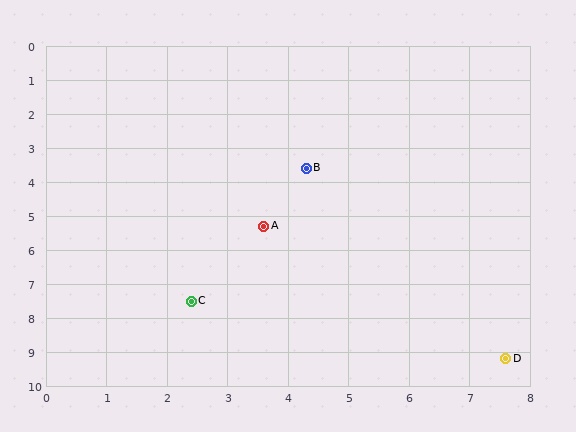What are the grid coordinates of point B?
Point B is at approximately (4.3, 3.6).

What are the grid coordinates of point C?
Point C is at approximately (2.4, 7.5).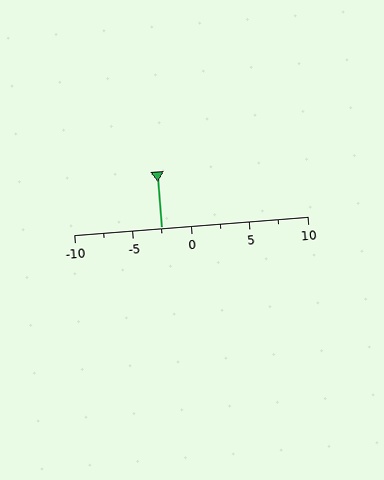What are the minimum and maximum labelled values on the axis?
The axis runs from -10 to 10.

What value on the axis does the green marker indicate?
The marker indicates approximately -2.5.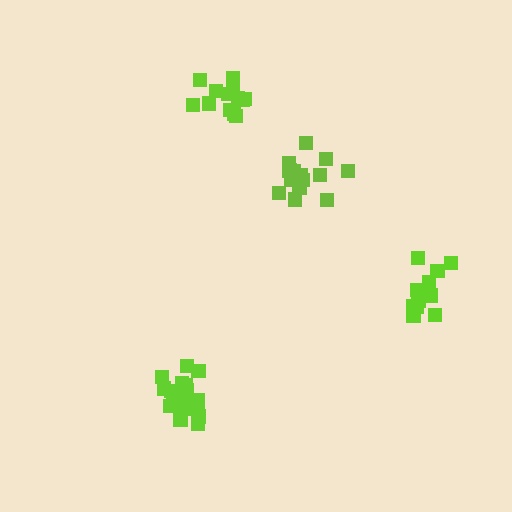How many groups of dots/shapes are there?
There are 4 groups.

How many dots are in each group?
Group 1: 12 dots, Group 2: 15 dots, Group 3: 18 dots, Group 4: 13 dots (58 total).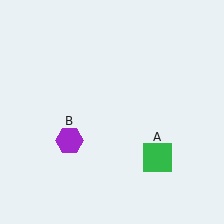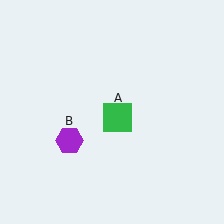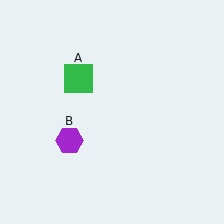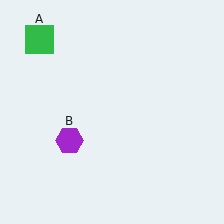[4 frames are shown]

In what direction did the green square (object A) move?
The green square (object A) moved up and to the left.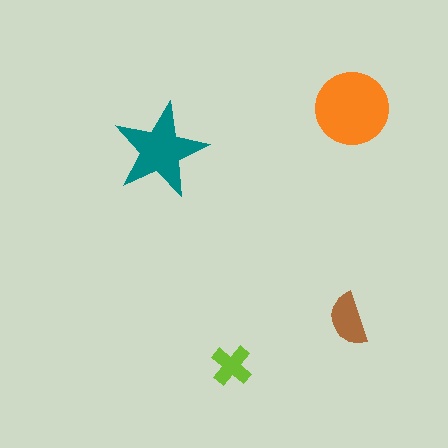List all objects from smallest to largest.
The lime cross, the brown semicircle, the teal star, the orange circle.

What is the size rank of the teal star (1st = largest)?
2nd.